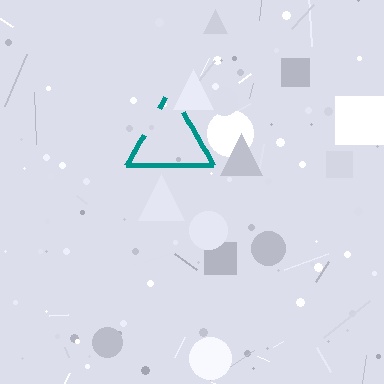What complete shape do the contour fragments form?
The contour fragments form a triangle.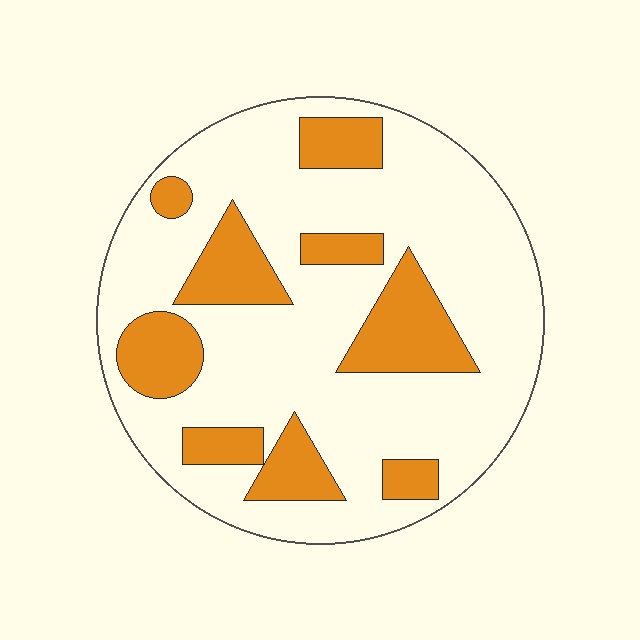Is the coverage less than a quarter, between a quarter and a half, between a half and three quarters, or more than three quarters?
Between a quarter and a half.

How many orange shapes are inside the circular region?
9.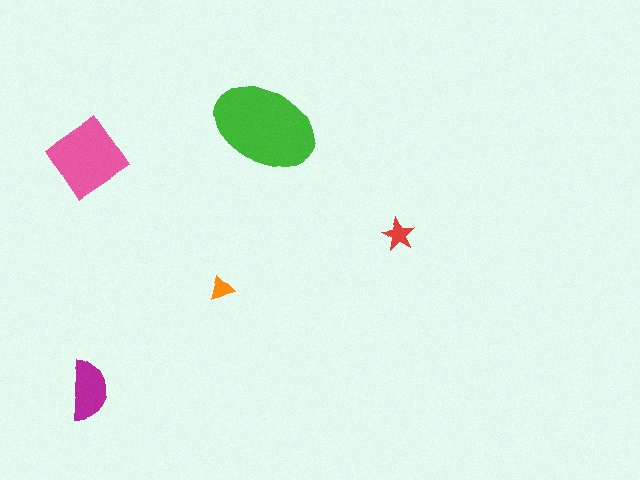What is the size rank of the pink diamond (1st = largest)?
2nd.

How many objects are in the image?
There are 5 objects in the image.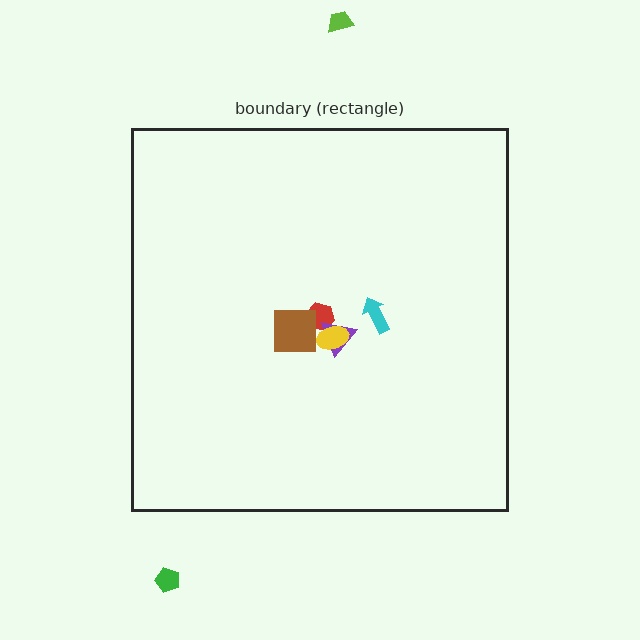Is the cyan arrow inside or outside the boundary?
Inside.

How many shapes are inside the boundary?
5 inside, 2 outside.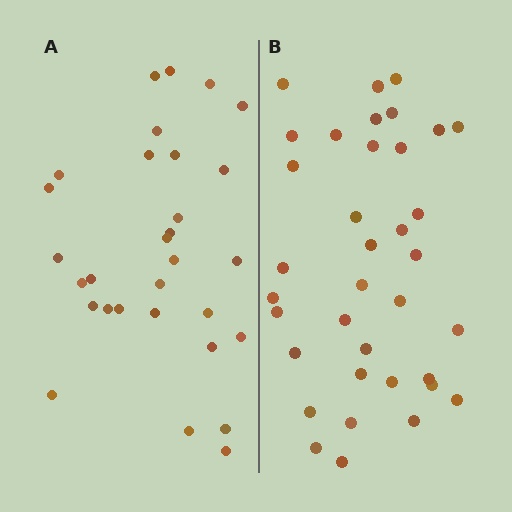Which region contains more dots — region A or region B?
Region B (the right region) has more dots.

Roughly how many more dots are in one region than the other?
Region B has about 6 more dots than region A.